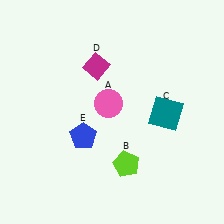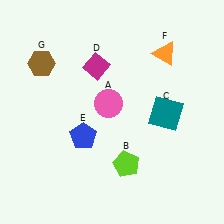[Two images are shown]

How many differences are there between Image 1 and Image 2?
There are 2 differences between the two images.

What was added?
An orange triangle (F), a brown hexagon (G) were added in Image 2.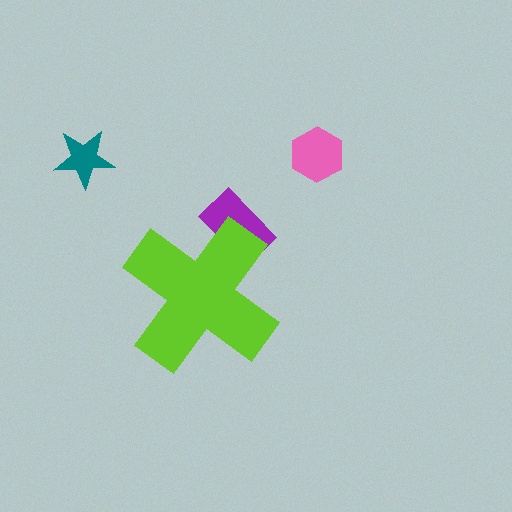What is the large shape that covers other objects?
A lime cross.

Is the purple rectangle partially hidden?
Yes, the purple rectangle is partially hidden behind the lime cross.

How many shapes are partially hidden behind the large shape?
1 shape is partially hidden.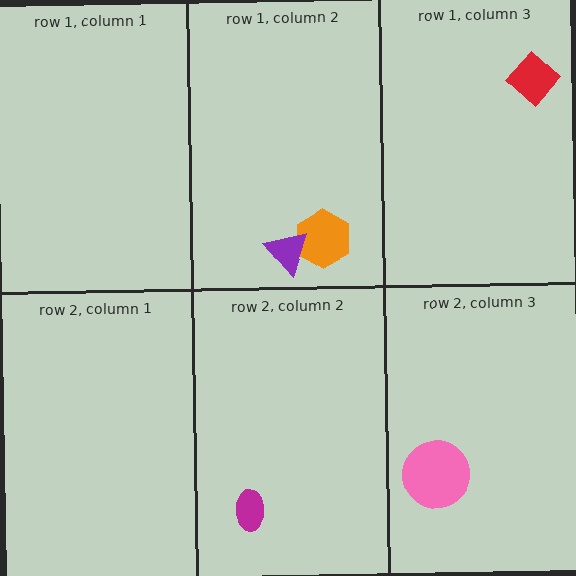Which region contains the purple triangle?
The row 1, column 2 region.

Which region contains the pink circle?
The row 2, column 3 region.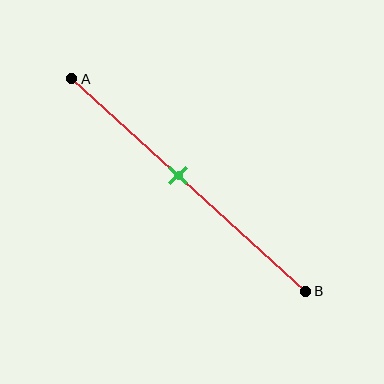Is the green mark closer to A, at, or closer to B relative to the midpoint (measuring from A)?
The green mark is closer to point A than the midpoint of segment AB.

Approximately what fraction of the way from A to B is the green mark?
The green mark is approximately 45% of the way from A to B.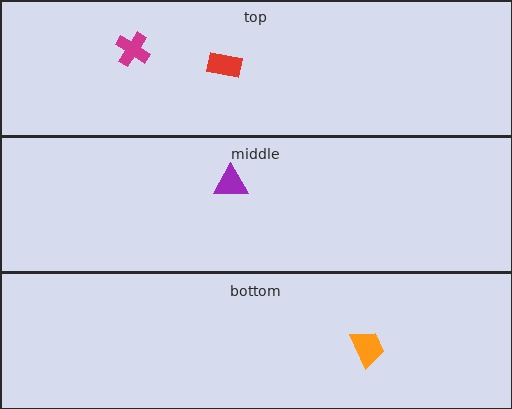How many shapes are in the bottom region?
1.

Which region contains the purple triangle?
The middle region.